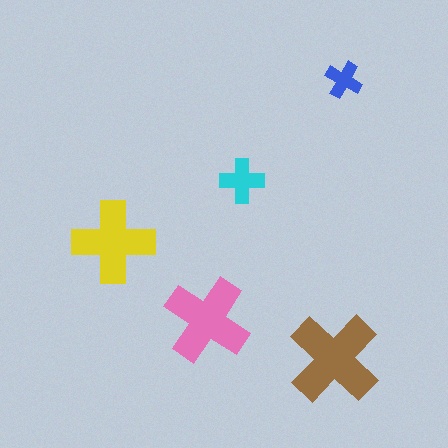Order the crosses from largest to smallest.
the brown one, the pink one, the yellow one, the cyan one, the blue one.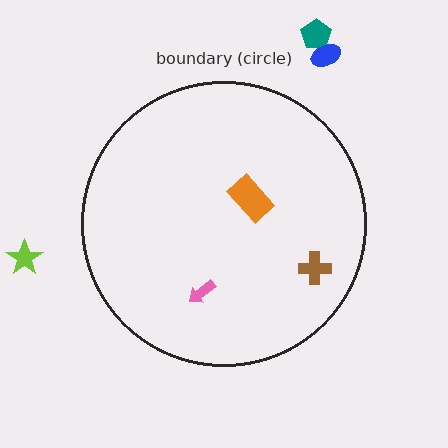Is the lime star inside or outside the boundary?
Outside.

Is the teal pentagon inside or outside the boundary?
Outside.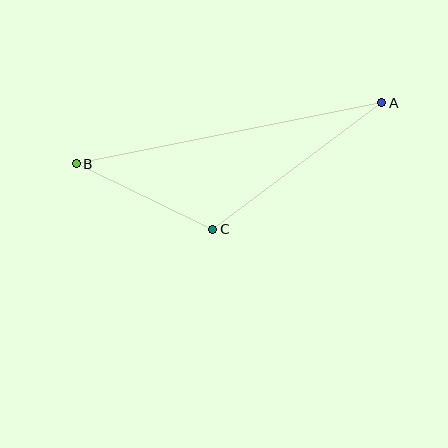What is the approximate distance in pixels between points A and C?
The distance between A and C is approximately 211 pixels.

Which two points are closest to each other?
Points B and C are closest to each other.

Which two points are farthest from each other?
Points A and B are farthest from each other.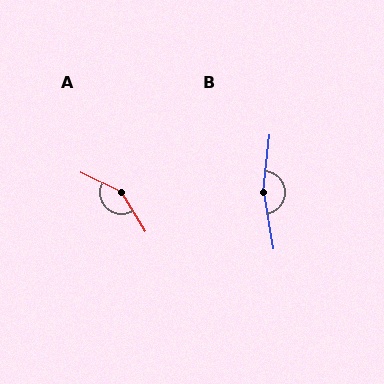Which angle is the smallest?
A, at approximately 147 degrees.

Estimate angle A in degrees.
Approximately 147 degrees.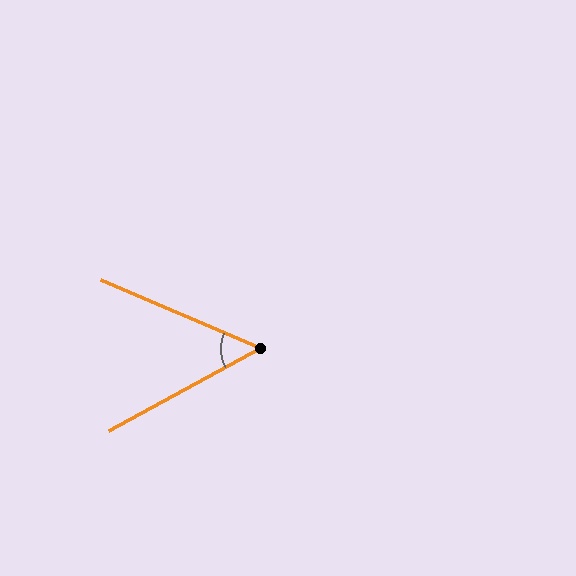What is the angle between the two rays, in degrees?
Approximately 52 degrees.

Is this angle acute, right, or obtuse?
It is acute.